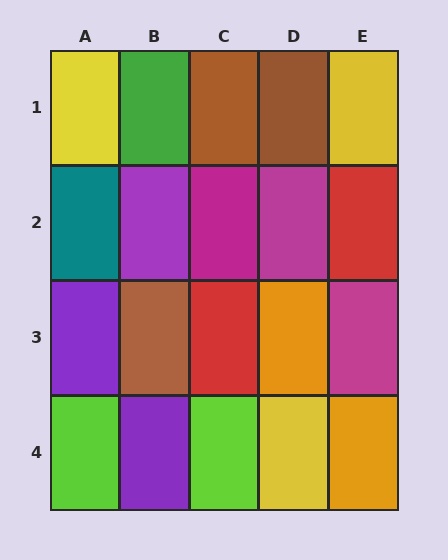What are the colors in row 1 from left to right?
Yellow, green, brown, brown, yellow.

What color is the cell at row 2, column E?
Red.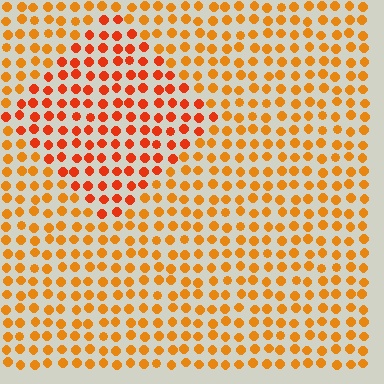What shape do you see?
I see a diamond.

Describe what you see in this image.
The image is filled with small orange elements in a uniform arrangement. A diamond-shaped region is visible where the elements are tinted to a slightly different hue, forming a subtle color boundary.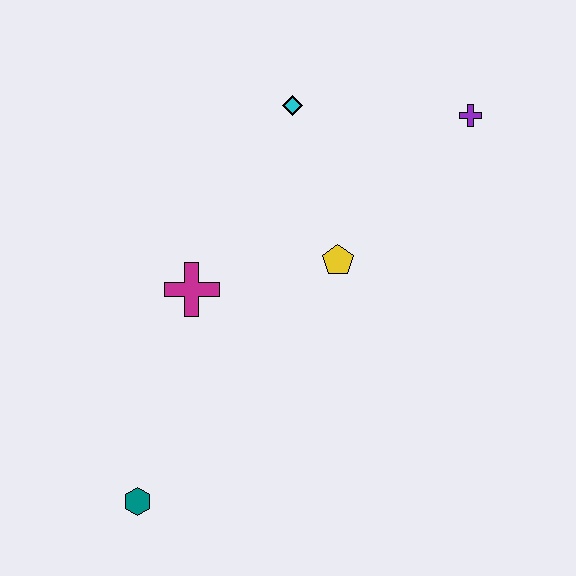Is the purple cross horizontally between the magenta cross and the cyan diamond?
No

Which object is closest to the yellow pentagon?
The magenta cross is closest to the yellow pentagon.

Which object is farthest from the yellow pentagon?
The teal hexagon is farthest from the yellow pentagon.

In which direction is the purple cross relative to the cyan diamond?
The purple cross is to the right of the cyan diamond.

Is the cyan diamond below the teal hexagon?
No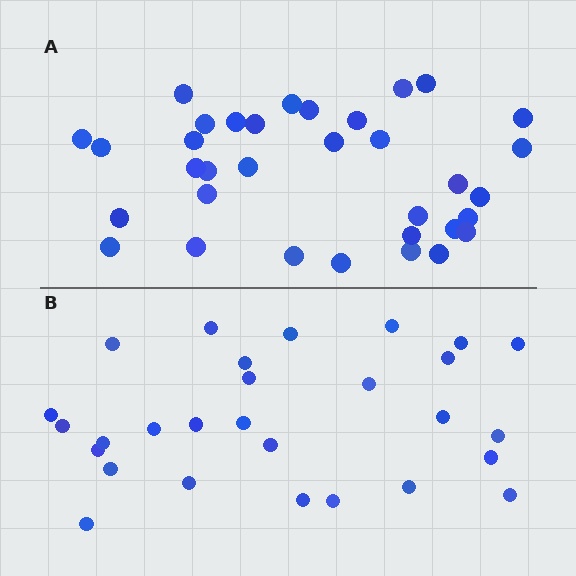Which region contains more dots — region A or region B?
Region A (the top region) has more dots.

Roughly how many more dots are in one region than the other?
Region A has about 6 more dots than region B.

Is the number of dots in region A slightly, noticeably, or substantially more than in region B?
Region A has only slightly more — the two regions are fairly close. The ratio is roughly 1.2 to 1.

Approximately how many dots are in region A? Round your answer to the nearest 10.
About 30 dots. (The exact count is 34, which rounds to 30.)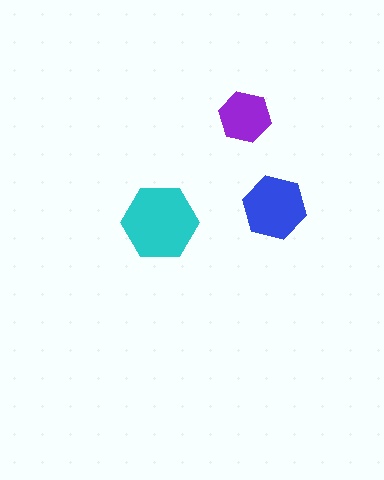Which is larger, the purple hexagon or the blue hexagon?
The blue one.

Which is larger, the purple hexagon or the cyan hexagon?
The cyan one.